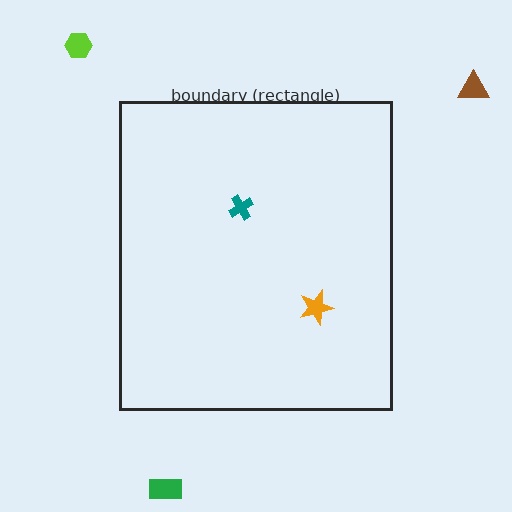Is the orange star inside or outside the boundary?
Inside.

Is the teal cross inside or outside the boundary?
Inside.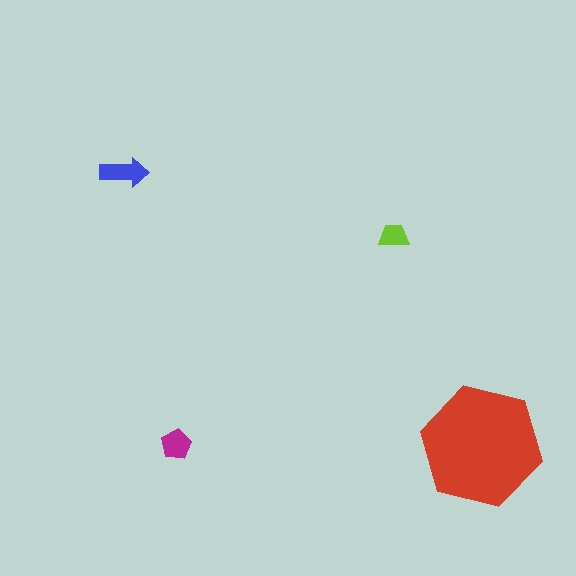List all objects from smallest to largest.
The lime trapezoid, the magenta pentagon, the blue arrow, the red hexagon.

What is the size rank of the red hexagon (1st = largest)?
1st.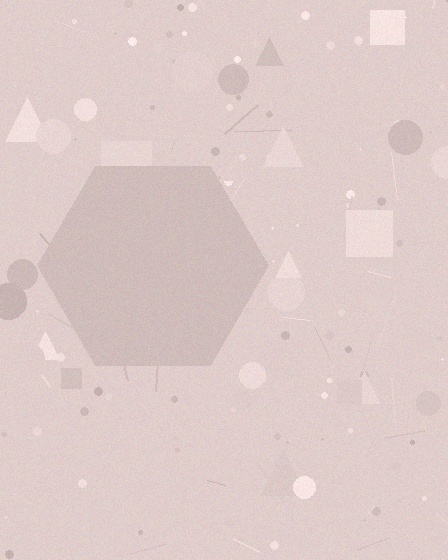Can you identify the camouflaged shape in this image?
The camouflaged shape is a hexagon.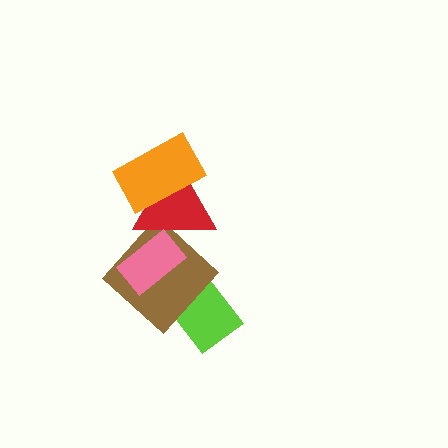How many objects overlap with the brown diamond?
3 objects overlap with the brown diamond.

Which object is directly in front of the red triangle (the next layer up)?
The orange rectangle is directly in front of the red triangle.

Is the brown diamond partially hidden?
Yes, it is partially covered by another shape.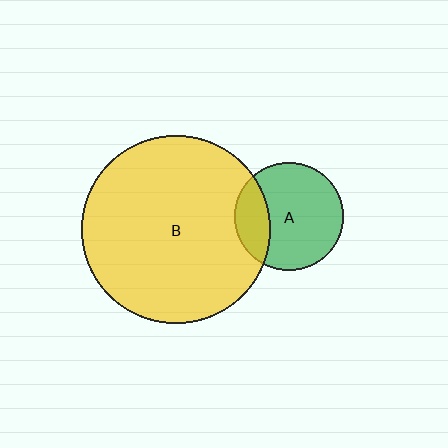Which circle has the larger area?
Circle B (yellow).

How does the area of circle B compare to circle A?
Approximately 3.0 times.